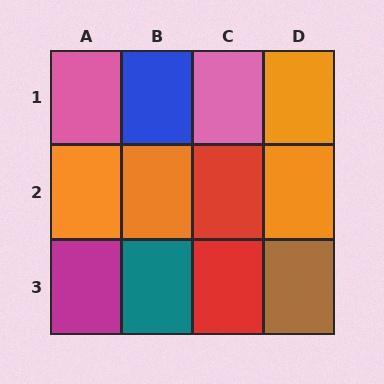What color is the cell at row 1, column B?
Blue.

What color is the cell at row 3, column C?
Red.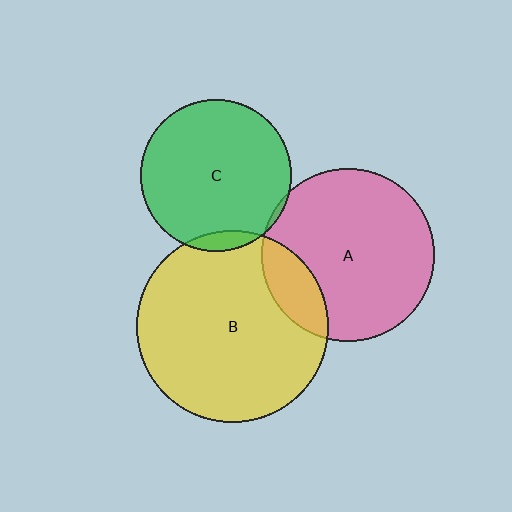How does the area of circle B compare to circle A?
Approximately 1.2 times.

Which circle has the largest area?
Circle B (yellow).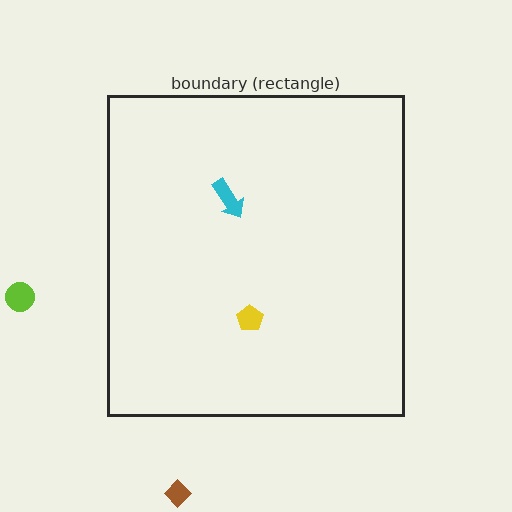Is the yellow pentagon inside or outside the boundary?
Inside.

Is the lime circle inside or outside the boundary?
Outside.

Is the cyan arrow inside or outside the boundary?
Inside.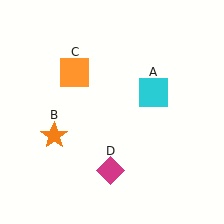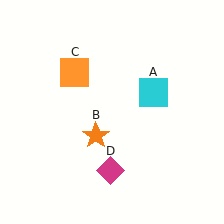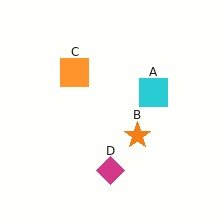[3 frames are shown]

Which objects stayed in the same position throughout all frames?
Cyan square (object A) and orange square (object C) and magenta diamond (object D) remained stationary.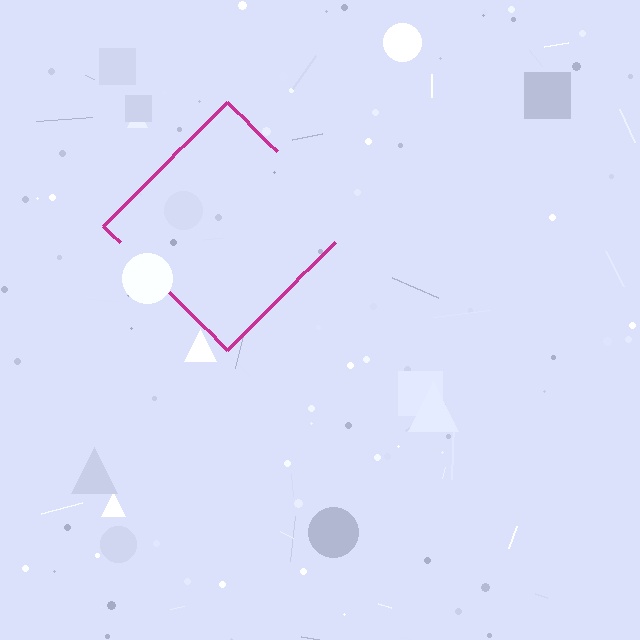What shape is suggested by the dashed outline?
The dashed outline suggests a diamond.